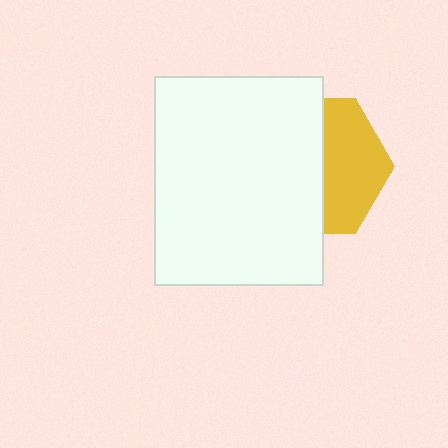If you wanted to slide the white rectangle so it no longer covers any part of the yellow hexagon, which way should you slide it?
Slide it left — that is the most direct way to separate the two shapes.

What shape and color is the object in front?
The object in front is a white rectangle.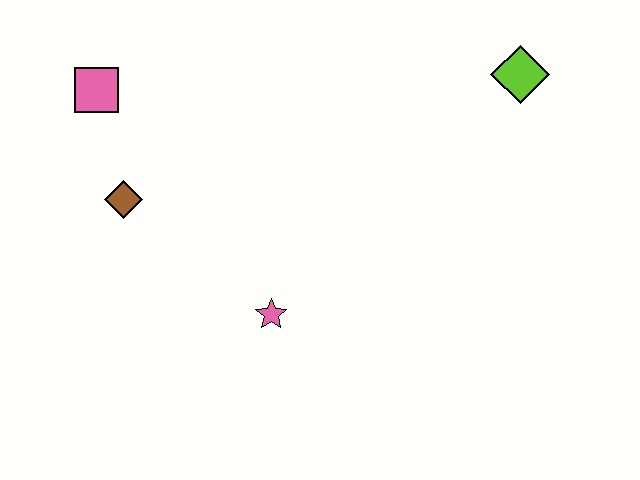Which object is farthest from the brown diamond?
The lime diamond is farthest from the brown diamond.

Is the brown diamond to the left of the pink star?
Yes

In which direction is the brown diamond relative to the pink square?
The brown diamond is below the pink square.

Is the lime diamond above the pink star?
Yes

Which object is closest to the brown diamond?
The pink square is closest to the brown diamond.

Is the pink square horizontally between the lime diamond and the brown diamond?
No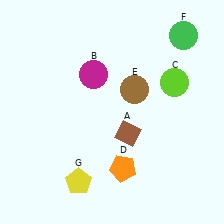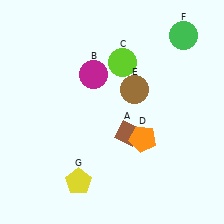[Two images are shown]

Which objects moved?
The objects that moved are: the lime circle (C), the orange pentagon (D).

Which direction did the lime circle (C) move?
The lime circle (C) moved left.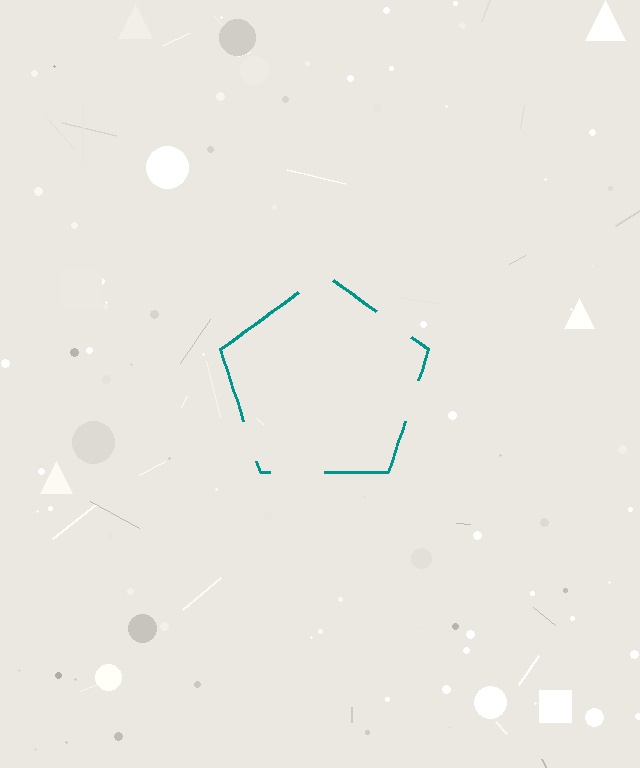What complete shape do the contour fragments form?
The contour fragments form a pentagon.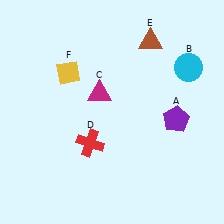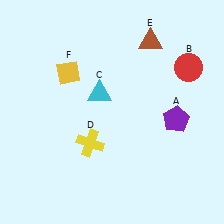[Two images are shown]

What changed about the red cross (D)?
In Image 1, D is red. In Image 2, it changed to yellow.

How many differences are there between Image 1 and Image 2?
There are 3 differences between the two images.